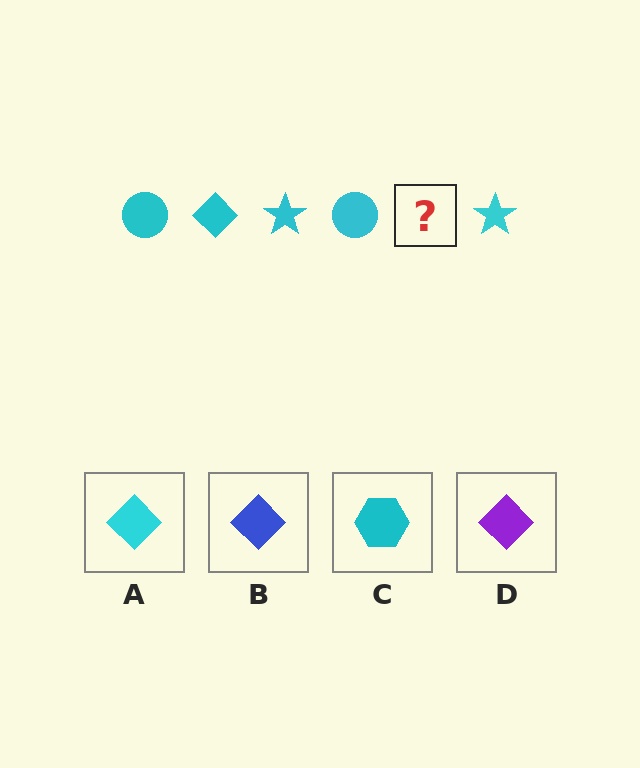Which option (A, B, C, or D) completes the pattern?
A.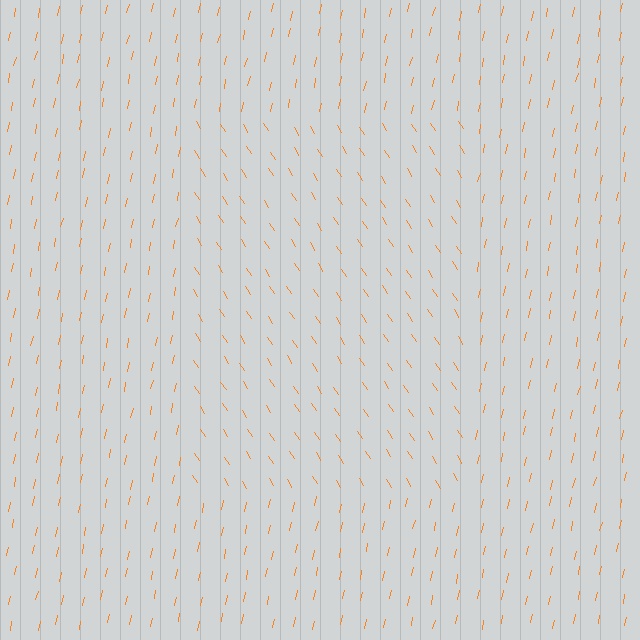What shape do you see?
I see a rectangle.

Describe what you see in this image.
The image is filled with small orange line segments. A rectangle region in the image has lines oriented differently from the surrounding lines, creating a visible texture boundary.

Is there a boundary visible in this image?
Yes, there is a texture boundary formed by a change in line orientation.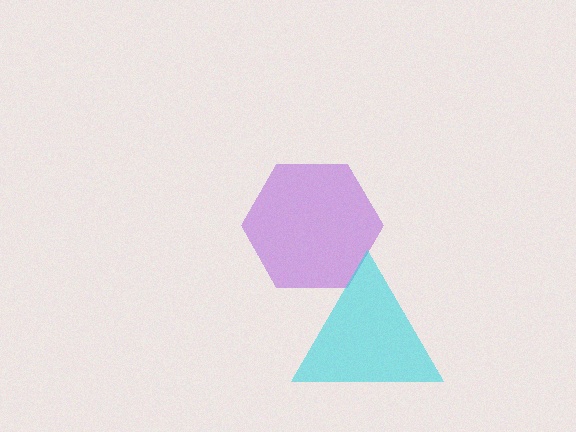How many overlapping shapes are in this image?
There are 2 overlapping shapes in the image.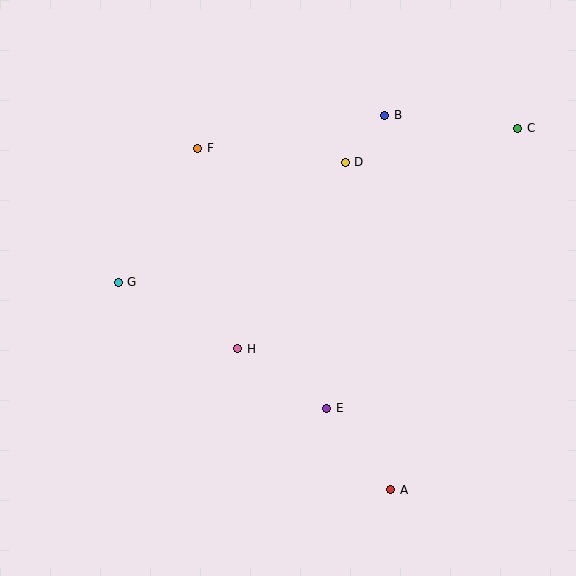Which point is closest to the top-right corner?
Point C is closest to the top-right corner.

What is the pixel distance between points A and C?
The distance between A and C is 383 pixels.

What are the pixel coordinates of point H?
Point H is at (238, 349).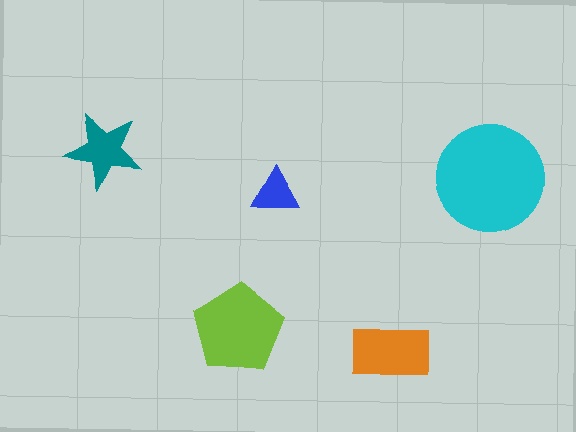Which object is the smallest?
The blue triangle.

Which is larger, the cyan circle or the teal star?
The cyan circle.